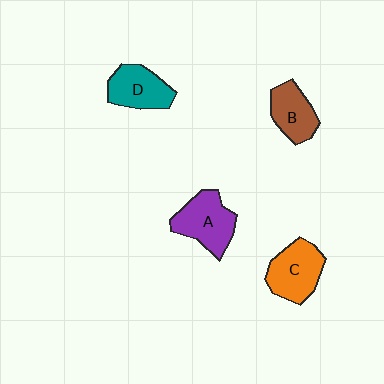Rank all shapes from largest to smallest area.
From largest to smallest: A (purple), C (orange), D (teal), B (brown).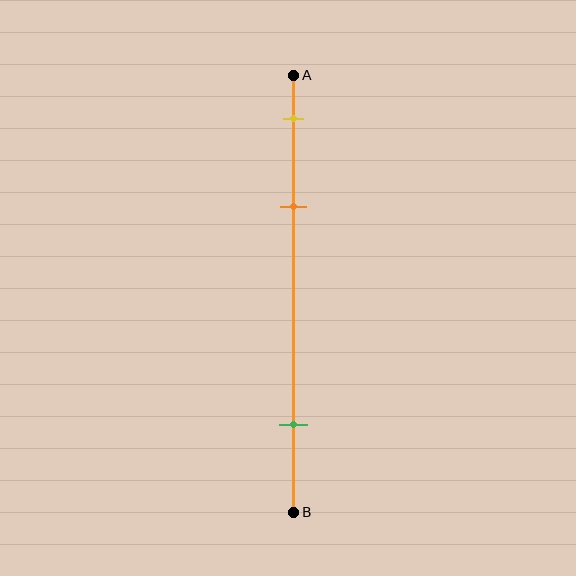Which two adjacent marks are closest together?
The yellow and orange marks are the closest adjacent pair.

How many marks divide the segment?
There are 3 marks dividing the segment.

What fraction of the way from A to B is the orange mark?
The orange mark is approximately 30% (0.3) of the way from A to B.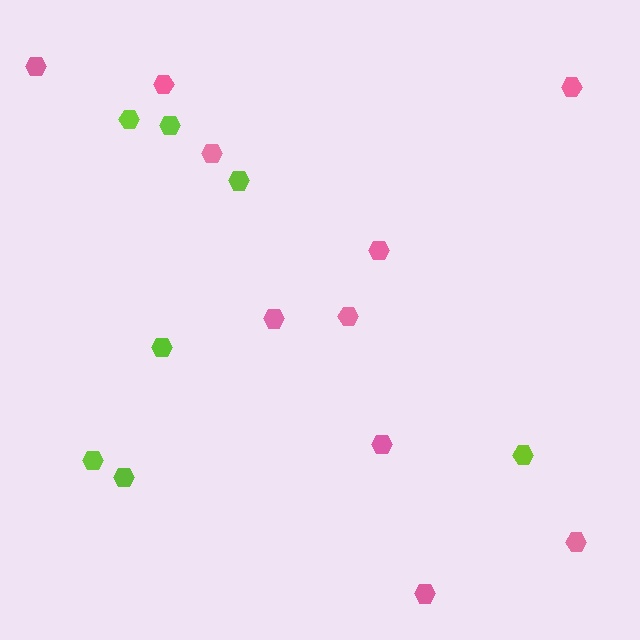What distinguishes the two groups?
There are 2 groups: one group of pink hexagons (10) and one group of lime hexagons (7).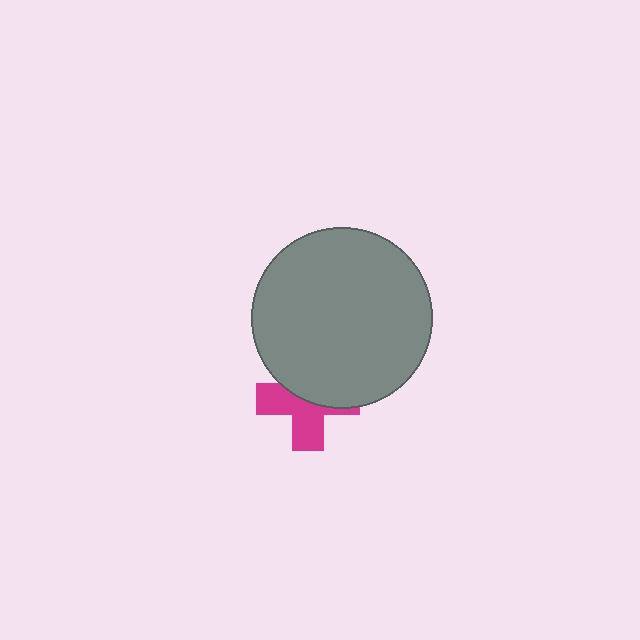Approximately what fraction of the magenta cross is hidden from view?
Roughly 48% of the magenta cross is hidden behind the gray circle.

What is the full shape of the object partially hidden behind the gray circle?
The partially hidden object is a magenta cross.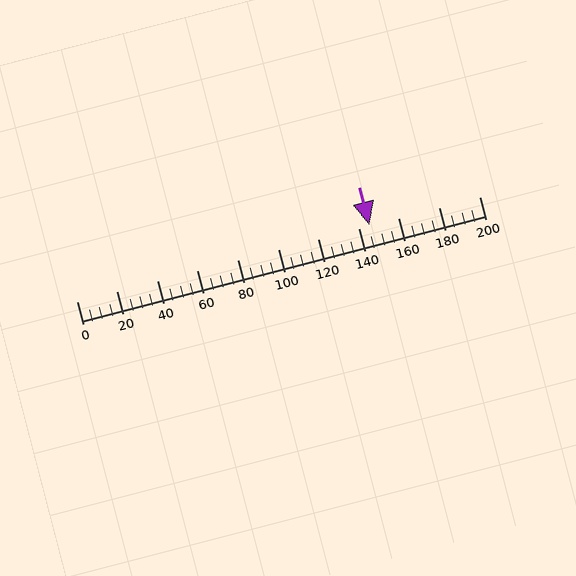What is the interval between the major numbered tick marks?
The major tick marks are spaced 20 units apart.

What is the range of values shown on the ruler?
The ruler shows values from 0 to 200.